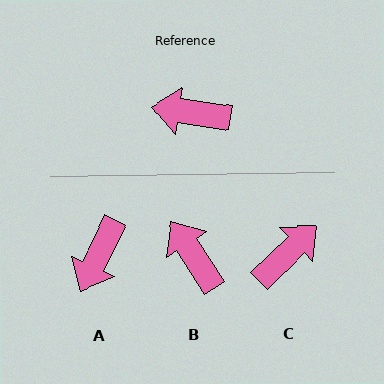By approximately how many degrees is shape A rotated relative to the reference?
Approximately 72 degrees counter-clockwise.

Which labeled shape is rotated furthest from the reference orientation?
C, about 128 degrees away.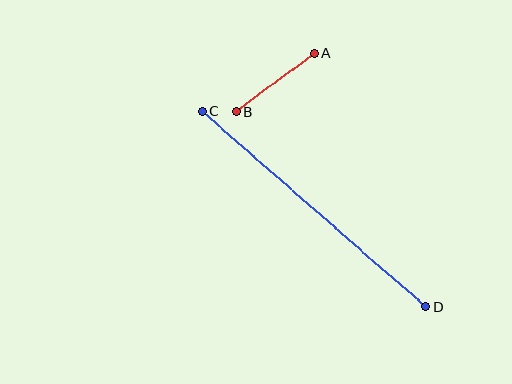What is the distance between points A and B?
The distance is approximately 97 pixels.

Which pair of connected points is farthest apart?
Points C and D are farthest apart.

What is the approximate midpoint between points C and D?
The midpoint is at approximately (314, 209) pixels.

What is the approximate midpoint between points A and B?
The midpoint is at approximately (275, 82) pixels.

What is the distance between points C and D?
The distance is approximately 297 pixels.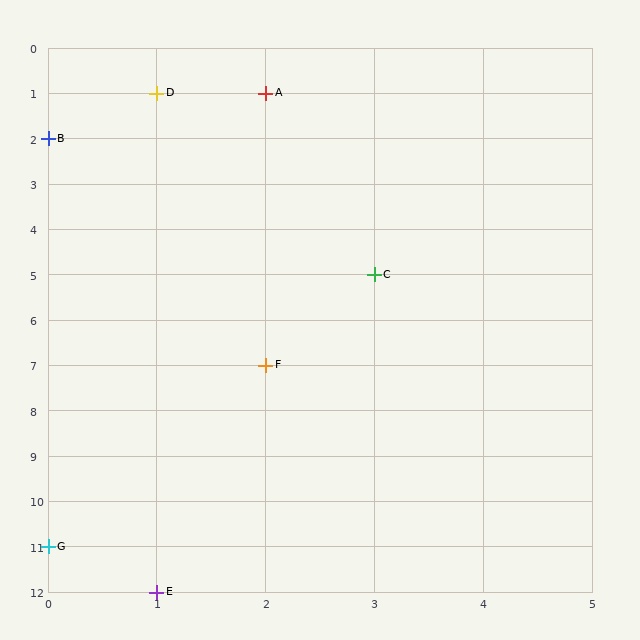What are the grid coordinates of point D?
Point D is at grid coordinates (1, 1).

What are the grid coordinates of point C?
Point C is at grid coordinates (3, 5).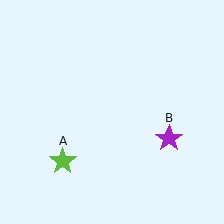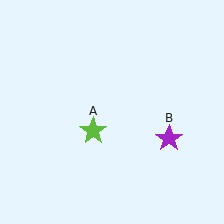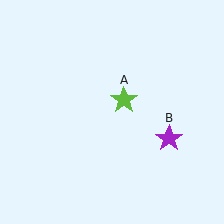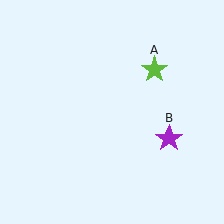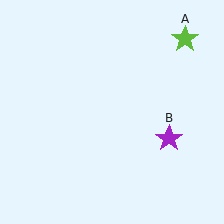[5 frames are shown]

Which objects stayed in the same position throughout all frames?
Purple star (object B) remained stationary.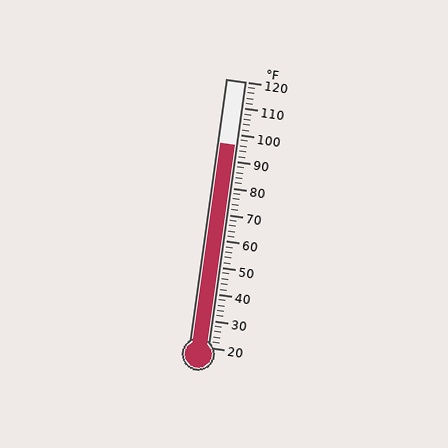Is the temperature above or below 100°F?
The temperature is below 100°F.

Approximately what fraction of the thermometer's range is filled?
The thermometer is filled to approximately 75% of its range.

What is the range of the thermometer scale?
The thermometer scale ranges from 20°F to 120°F.